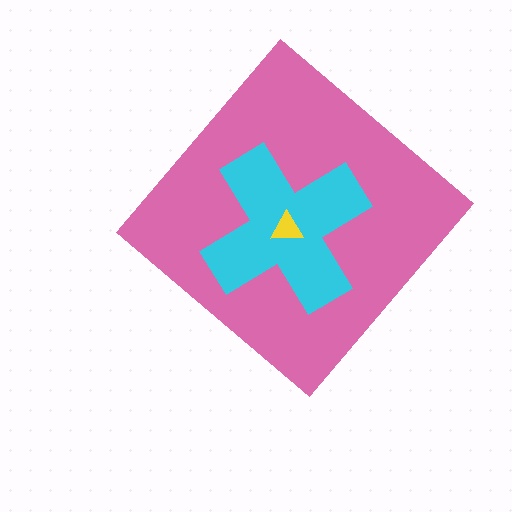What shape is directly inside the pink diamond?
The cyan cross.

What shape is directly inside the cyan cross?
The yellow triangle.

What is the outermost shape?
The pink diamond.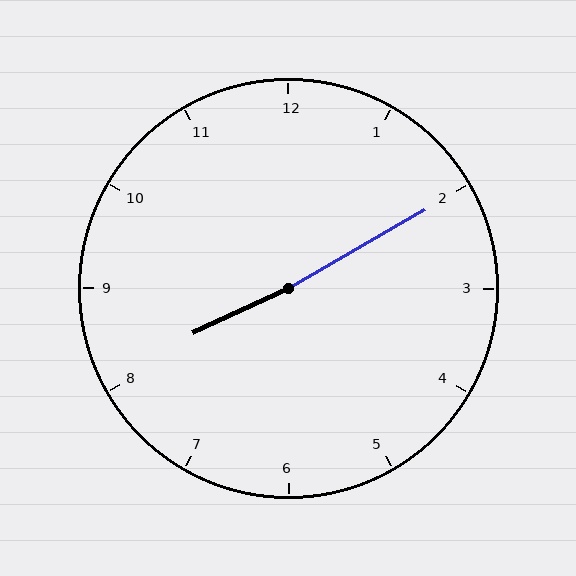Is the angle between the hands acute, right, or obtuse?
It is obtuse.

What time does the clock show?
8:10.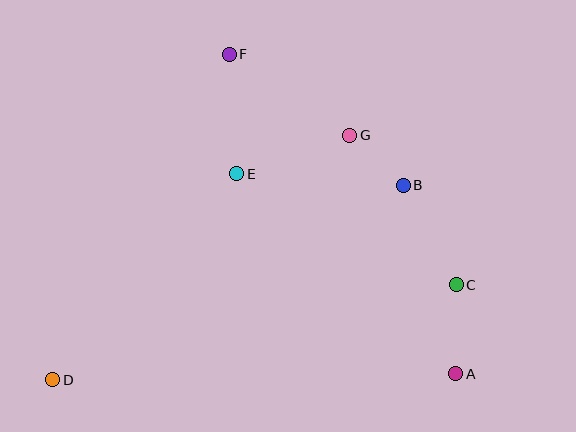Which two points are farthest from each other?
Points C and D are farthest from each other.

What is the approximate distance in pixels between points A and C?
The distance between A and C is approximately 89 pixels.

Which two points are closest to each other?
Points B and G are closest to each other.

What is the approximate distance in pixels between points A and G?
The distance between A and G is approximately 261 pixels.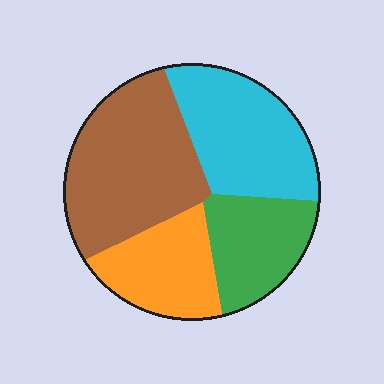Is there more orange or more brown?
Brown.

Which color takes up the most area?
Brown, at roughly 35%.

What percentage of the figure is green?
Green takes up between a sixth and a third of the figure.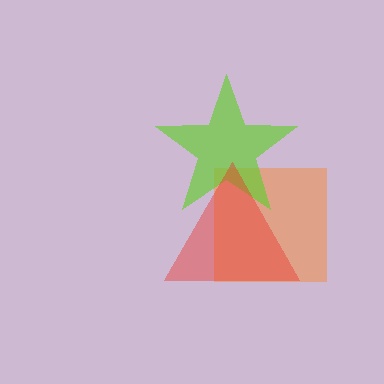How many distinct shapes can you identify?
There are 3 distinct shapes: an orange square, a lime star, a red triangle.